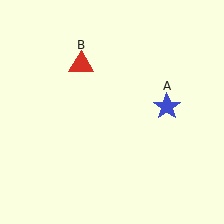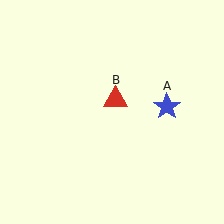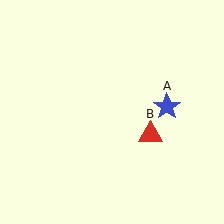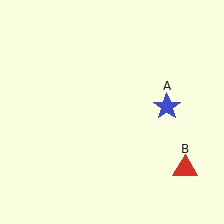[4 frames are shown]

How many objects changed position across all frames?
1 object changed position: red triangle (object B).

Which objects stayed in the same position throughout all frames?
Blue star (object A) remained stationary.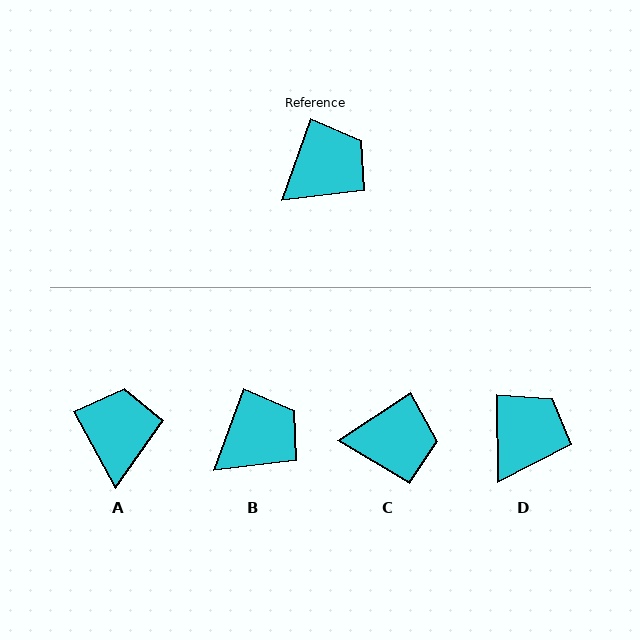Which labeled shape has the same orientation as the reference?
B.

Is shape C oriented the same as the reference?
No, it is off by about 37 degrees.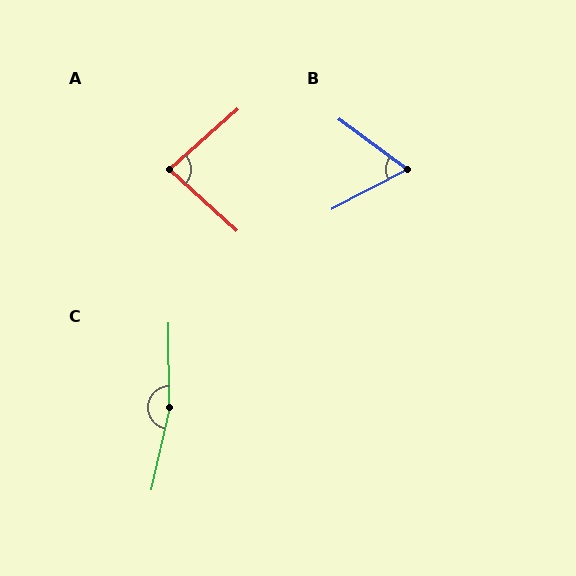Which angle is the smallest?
B, at approximately 64 degrees.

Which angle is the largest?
C, at approximately 167 degrees.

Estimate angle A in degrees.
Approximately 84 degrees.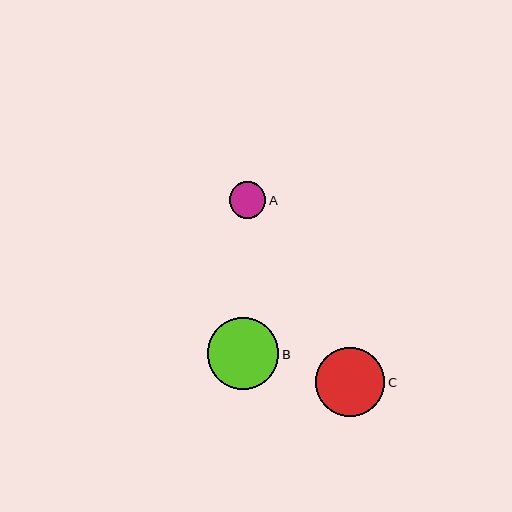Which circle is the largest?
Circle B is the largest with a size of approximately 72 pixels.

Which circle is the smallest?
Circle A is the smallest with a size of approximately 36 pixels.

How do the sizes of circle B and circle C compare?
Circle B and circle C are approximately the same size.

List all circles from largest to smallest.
From largest to smallest: B, C, A.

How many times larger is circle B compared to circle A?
Circle B is approximately 2.0 times the size of circle A.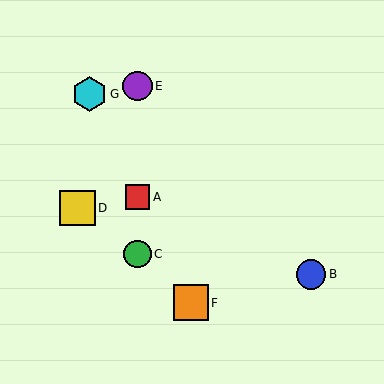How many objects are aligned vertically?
3 objects (A, C, E) are aligned vertically.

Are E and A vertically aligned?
Yes, both are at x≈138.